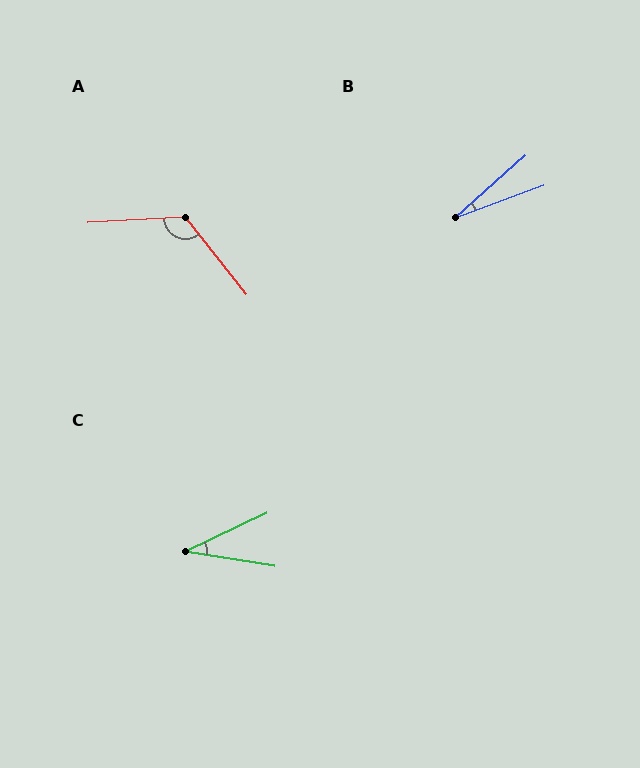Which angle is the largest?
A, at approximately 125 degrees.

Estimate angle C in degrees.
Approximately 35 degrees.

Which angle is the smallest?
B, at approximately 21 degrees.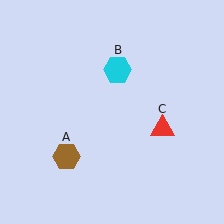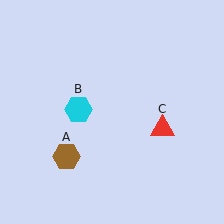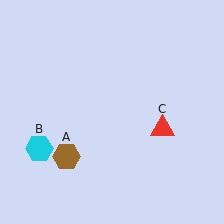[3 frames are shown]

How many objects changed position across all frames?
1 object changed position: cyan hexagon (object B).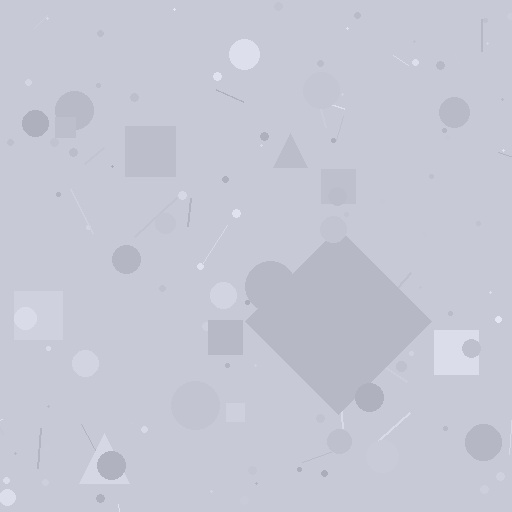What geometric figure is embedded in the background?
A diamond is embedded in the background.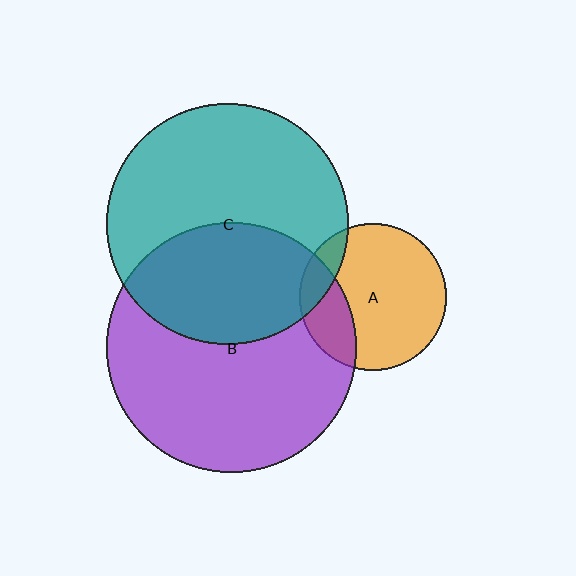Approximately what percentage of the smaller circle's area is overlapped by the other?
Approximately 15%.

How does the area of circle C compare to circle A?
Approximately 2.7 times.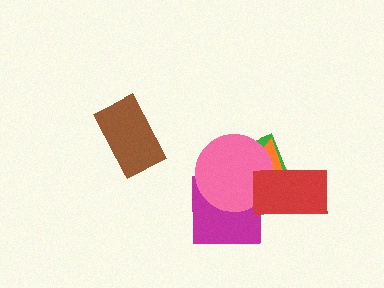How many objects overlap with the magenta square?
2 objects overlap with the magenta square.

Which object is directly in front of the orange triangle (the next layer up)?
The pink circle is directly in front of the orange triangle.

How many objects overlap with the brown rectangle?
0 objects overlap with the brown rectangle.